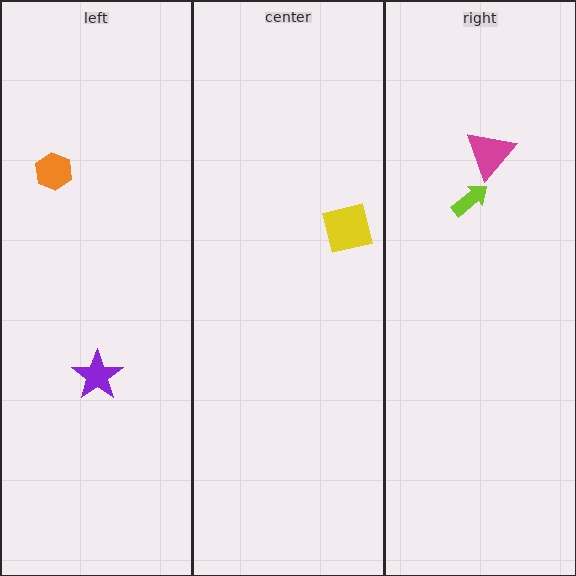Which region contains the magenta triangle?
The right region.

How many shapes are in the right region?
2.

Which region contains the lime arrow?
The right region.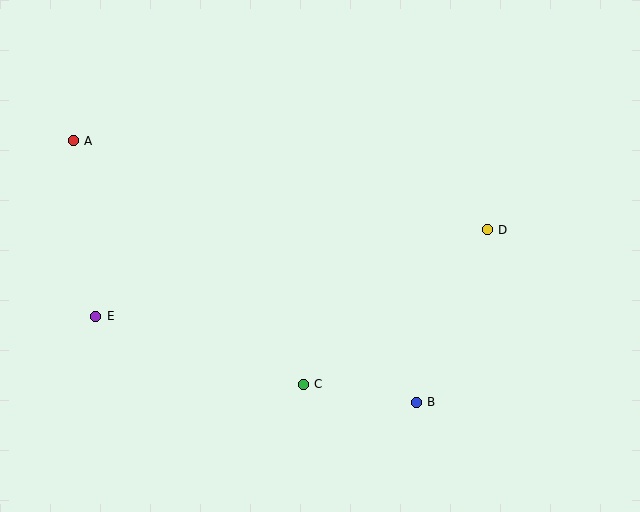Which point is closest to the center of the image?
Point C at (303, 384) is closest to the center.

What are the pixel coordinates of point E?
Point E is at (96, 316).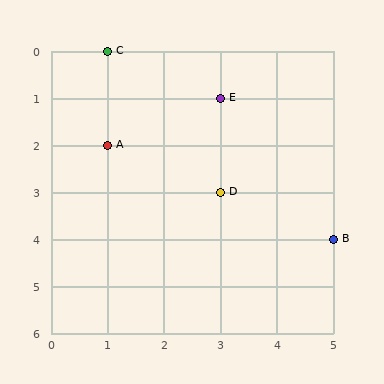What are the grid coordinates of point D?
Point D is at grid coordinates (3, 3).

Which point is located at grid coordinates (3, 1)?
Point E is at (3, 1).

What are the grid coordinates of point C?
Point C is at grid coordinates (1, 0).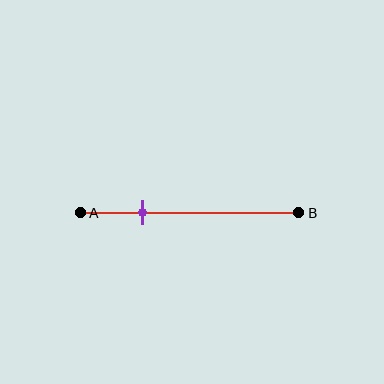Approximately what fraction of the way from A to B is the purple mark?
The purple mark is approximately 30% of the way from A to B.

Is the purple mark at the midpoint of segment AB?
No, the mark is at about 30% from A, not at the 50% midpoint.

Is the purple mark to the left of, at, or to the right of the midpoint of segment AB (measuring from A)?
The purple mark is to the left of the midpoint of segment AB.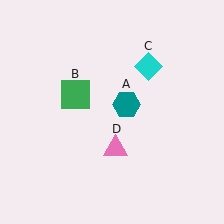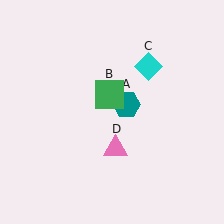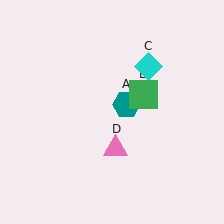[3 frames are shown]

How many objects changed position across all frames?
1 object changed position: green square (object B).